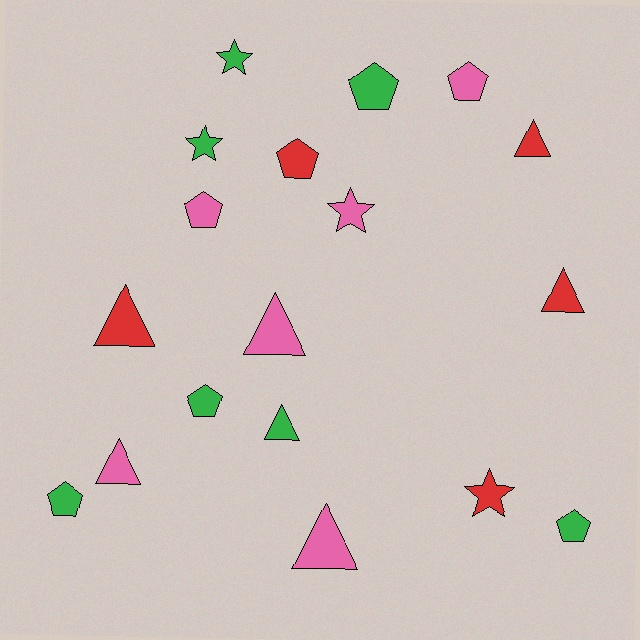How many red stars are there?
There is 1 red star.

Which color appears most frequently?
Green, with 7 objects.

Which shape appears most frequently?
Pentagon, with 7 objects.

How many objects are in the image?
There are 18 objects.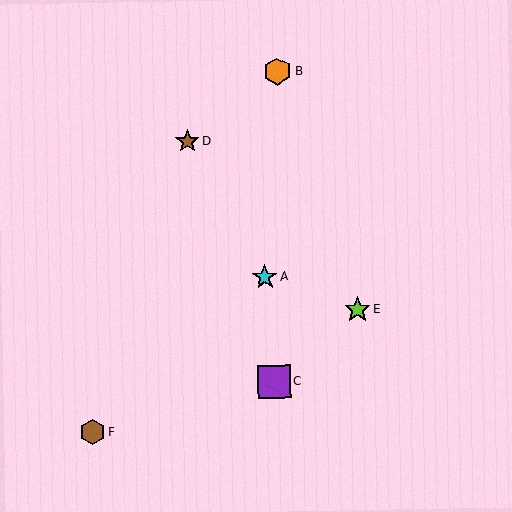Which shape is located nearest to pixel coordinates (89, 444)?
The brown hexagon (labeled F) at (93, 432) is nearest to that location.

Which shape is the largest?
The purple square (labeled C) is the largest.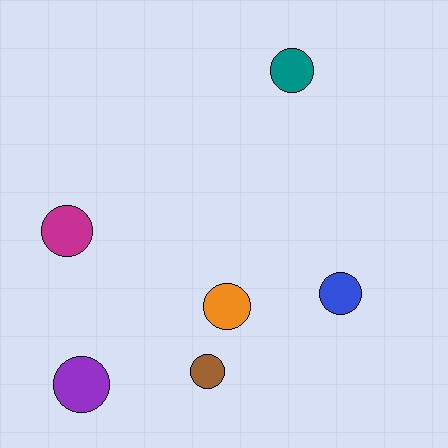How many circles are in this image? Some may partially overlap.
There are 6 circles.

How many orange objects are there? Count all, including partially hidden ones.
There is 1 orange object.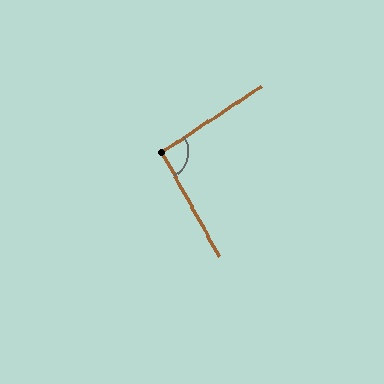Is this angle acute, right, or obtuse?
It is approximately a right angle.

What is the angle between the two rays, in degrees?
Approximately 95 degrees.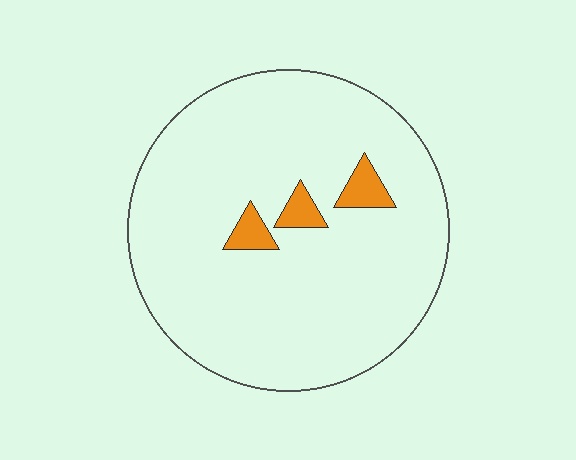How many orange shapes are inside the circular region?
3.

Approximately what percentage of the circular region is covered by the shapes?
Approximately 5%.